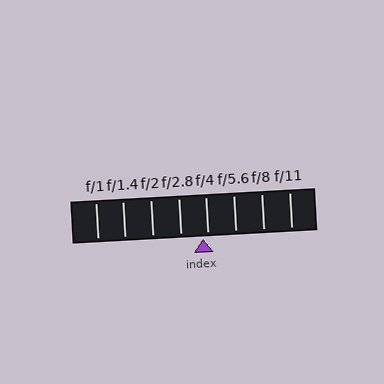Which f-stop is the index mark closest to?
The index mark is closest to f/4.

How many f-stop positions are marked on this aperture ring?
There are 8 f-stop positions marked.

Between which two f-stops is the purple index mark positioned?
The index mark is between f/2.8 and f/4.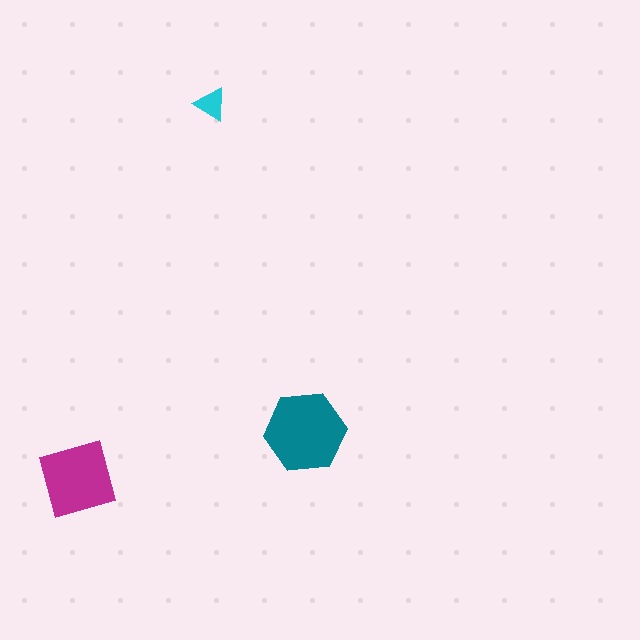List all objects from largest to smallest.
The teal hexagon, the magenta square, the cyan triangle.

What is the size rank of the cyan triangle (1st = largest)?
3rd.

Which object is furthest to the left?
The magenta square is leftmost.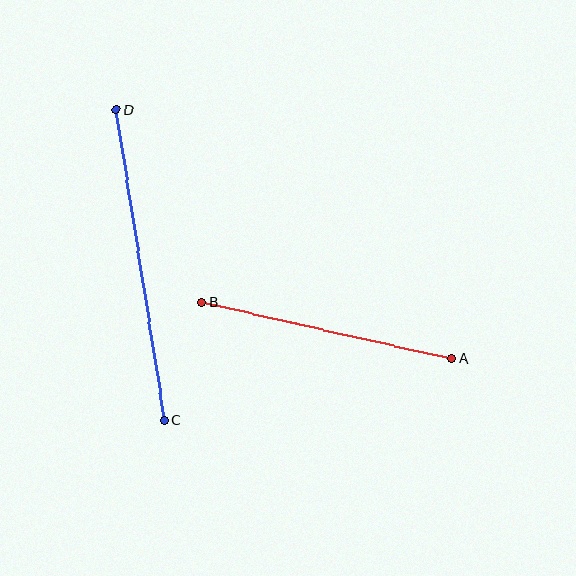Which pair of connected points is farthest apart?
Points C and D are farthest apart.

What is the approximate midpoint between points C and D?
The midpoint is at approximately (140, 265) pixels.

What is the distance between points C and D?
The distance is approximately 315 pixels.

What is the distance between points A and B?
The distance is approximately 257 pixels.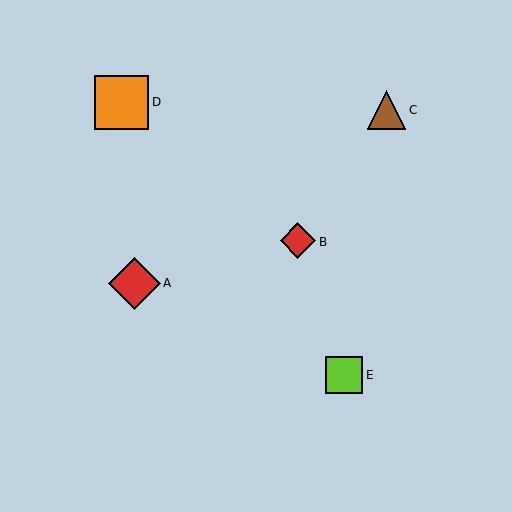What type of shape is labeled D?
Shape D is an orange square.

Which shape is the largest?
The orange square (labeled D) is the largest.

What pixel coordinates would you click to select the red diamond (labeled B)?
Click at (298, 241) to select the red diamond B.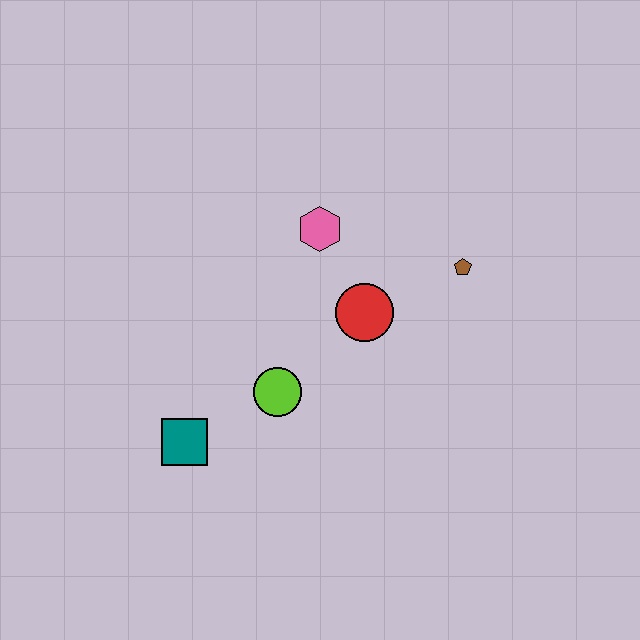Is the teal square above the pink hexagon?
No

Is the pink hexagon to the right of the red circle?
No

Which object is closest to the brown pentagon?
The red circle is closest to the brown pentagon.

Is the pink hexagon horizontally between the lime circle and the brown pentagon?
Yes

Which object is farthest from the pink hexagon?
The teal square is farthest from the pink hexagon.